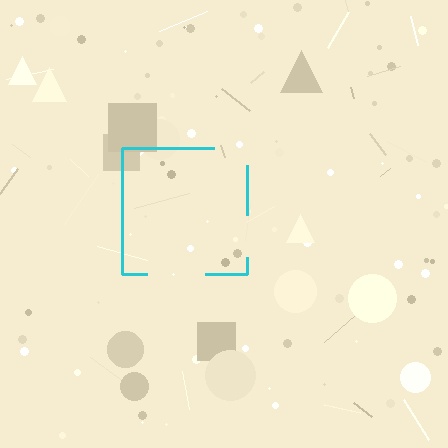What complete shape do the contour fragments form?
The contour fragments form a square.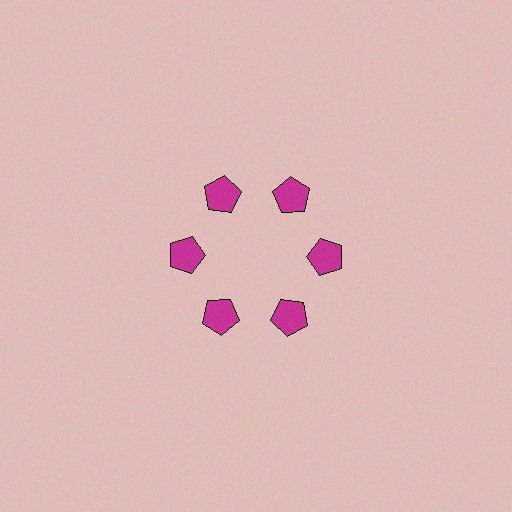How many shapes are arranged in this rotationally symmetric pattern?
There are 6 shapes, arranged in 6 groups of 1.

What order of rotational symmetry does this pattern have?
This pattern has 6-fold rotational symmetry.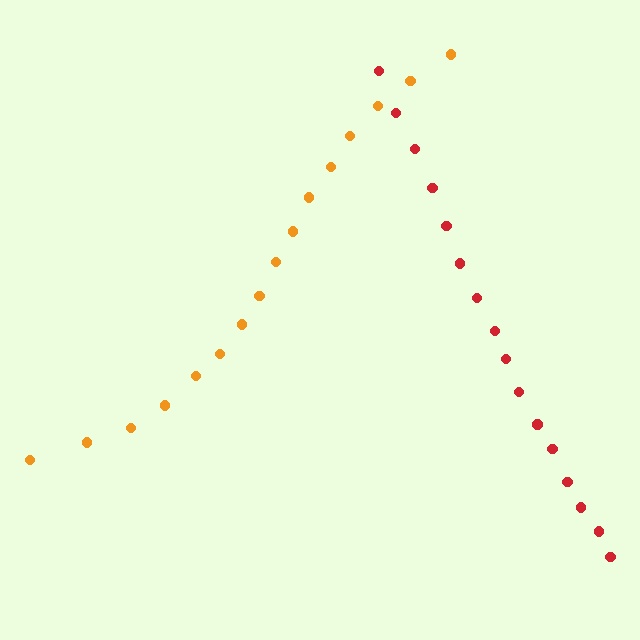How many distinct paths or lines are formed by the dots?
There are 2 distinct paths.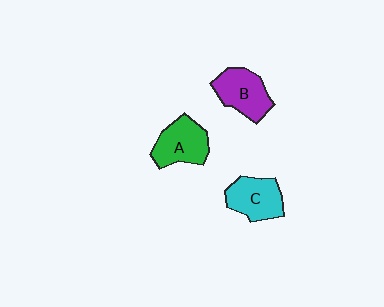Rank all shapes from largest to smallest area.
From largest to smallest: B (purple), A (green), C (cyan).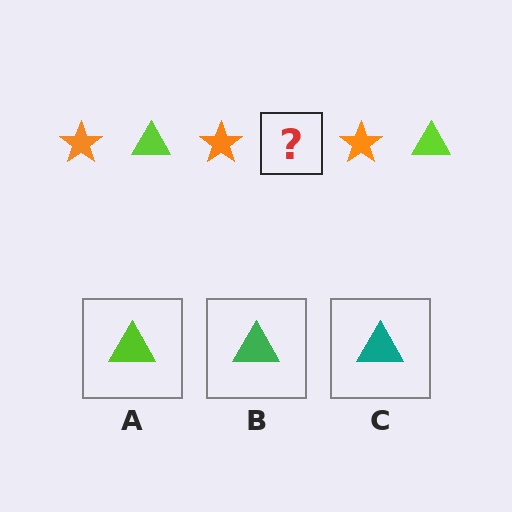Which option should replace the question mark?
Option A.